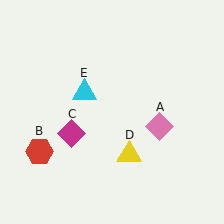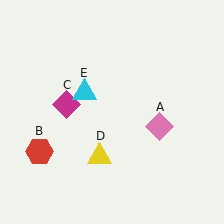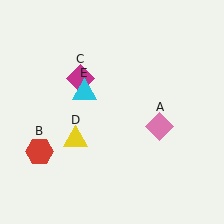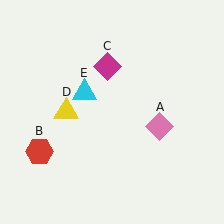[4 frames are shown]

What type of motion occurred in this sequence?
The magenta diamond (object C), yellow triangle (object D) rotated clockwise around the center of the scene.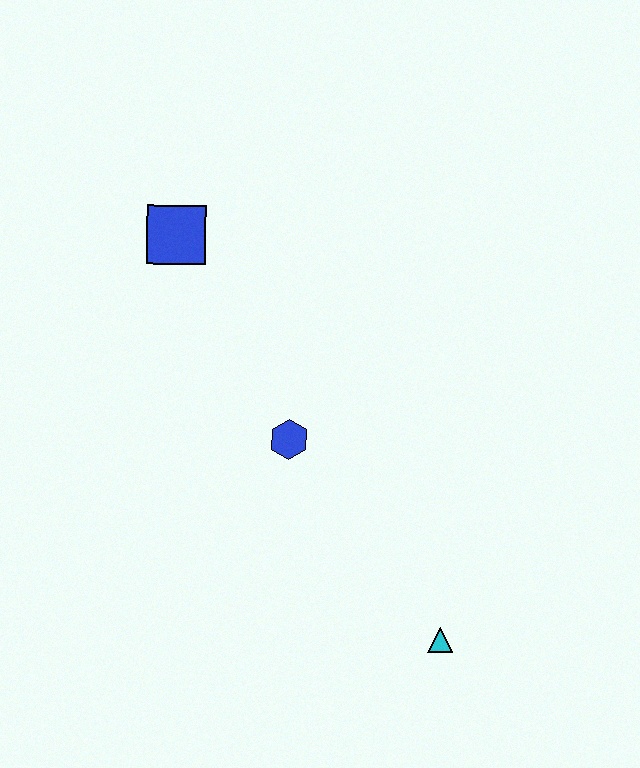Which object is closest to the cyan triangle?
The blue hexagon is closest to the cyan triangle.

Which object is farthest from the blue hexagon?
The cyan triangle is farthest from the blue hexagon.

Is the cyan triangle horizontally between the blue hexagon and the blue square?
No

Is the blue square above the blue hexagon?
Yes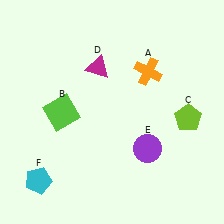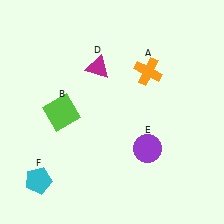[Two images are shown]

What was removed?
The lime pentagon (C) was removed in Image 2.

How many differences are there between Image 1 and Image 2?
There is 1 difference between the two images.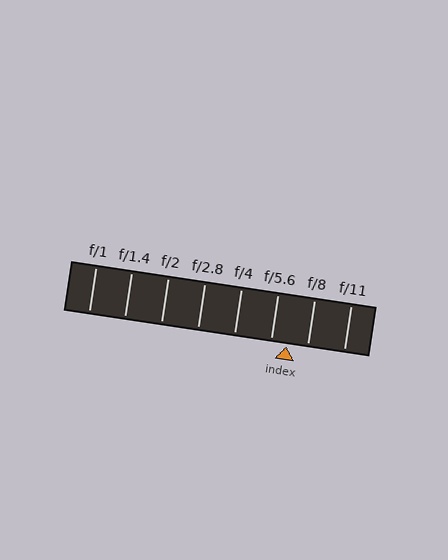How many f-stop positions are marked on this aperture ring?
There are 8 f-stop positions marked.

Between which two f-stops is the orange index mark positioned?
The index mark is between f/5.6 and f/8.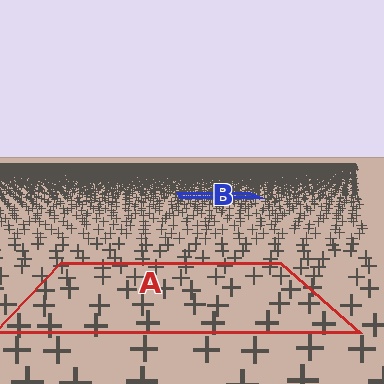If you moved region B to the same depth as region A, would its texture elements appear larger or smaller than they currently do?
They would appear larger. At a closer depth, the same texture elements are projected at a bigger on-screen size.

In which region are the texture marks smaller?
The texture marks are smaller in region B, because it is farther away.